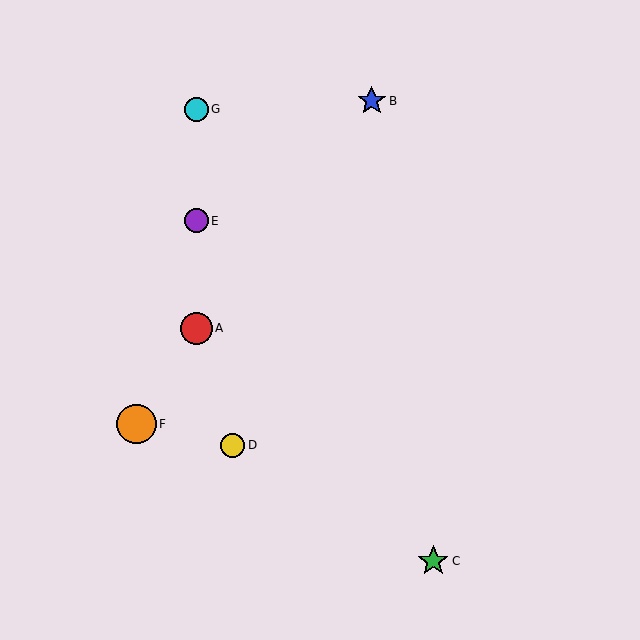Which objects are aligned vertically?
Objects A, E, G are aligned vertically.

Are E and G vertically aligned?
Yes, both are at x≈196.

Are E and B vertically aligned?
No, E is at x≈196 and B is at x≈372.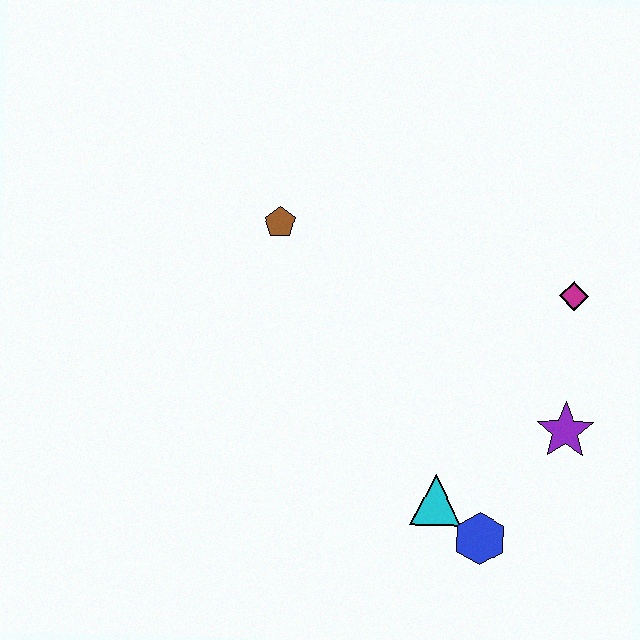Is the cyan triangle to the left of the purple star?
Yes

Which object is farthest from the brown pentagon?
The blue hexagon is farthest from the brown pentagon.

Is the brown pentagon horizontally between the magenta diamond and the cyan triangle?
No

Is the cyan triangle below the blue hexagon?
No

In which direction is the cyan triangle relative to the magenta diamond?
The cyan triangle is below the magenta diamond.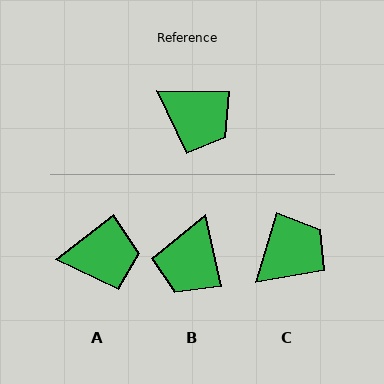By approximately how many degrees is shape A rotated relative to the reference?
Approximately 38 degrees counter-clockwise.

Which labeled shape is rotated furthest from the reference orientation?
B, about 77 degrees away.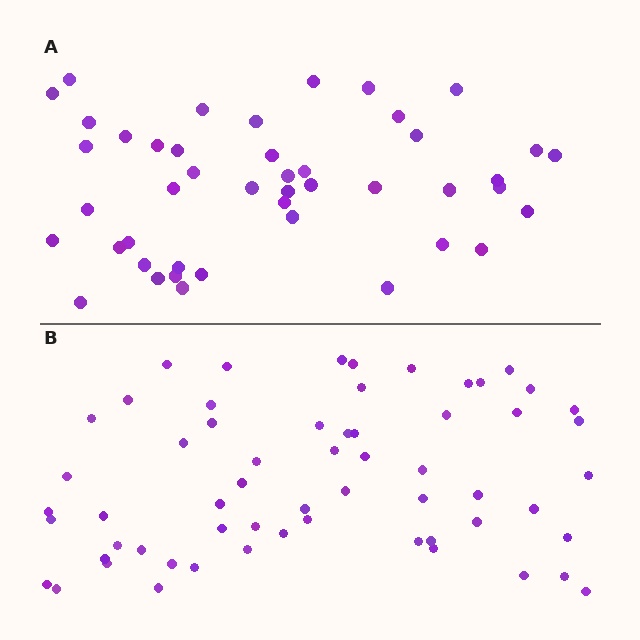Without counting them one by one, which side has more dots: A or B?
Region B (the bottom region) has more dots.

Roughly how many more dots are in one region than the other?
Region B has approximately 15 more dots than region A.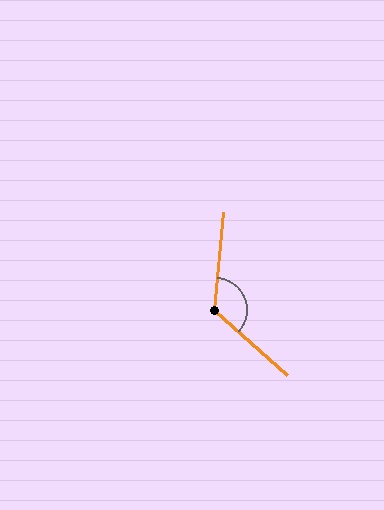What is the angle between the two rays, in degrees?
Approximately 127 degrees.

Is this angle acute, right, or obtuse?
It is obtuse.